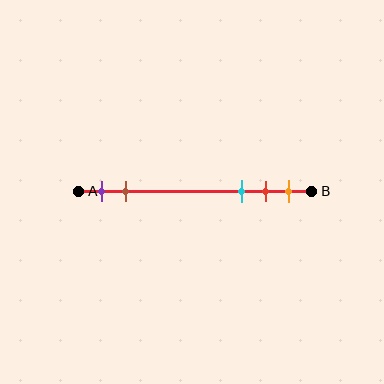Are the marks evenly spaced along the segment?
No, the marks are not evenly spaced.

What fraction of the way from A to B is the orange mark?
The orange mark is approximately 90% (0.9) of the way from A to B.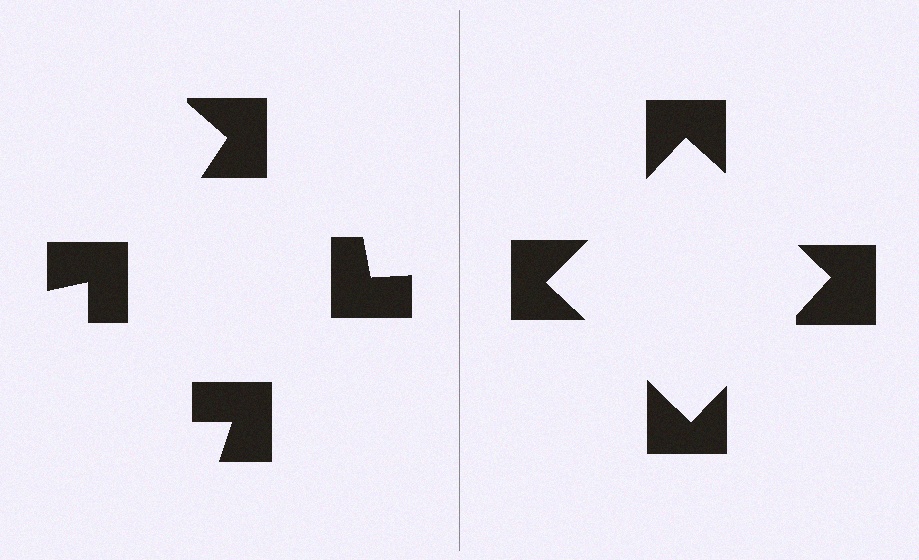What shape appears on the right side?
An illusory square.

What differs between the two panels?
The notched squares are positioned identically on both sides; only the wedge orientations differ. On the right they align to a square; on the left they are misaligned.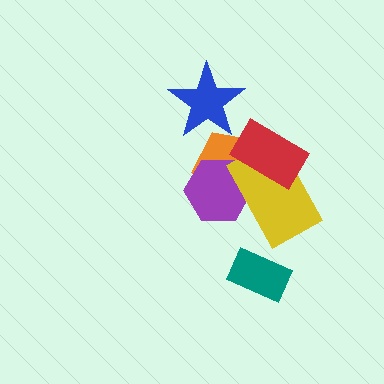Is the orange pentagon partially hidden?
Yes, it is partially covered by another shape.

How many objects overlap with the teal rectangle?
0 objects overlap with the teal rectangle.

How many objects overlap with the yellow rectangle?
3 objects overlap with the yellow rectangle.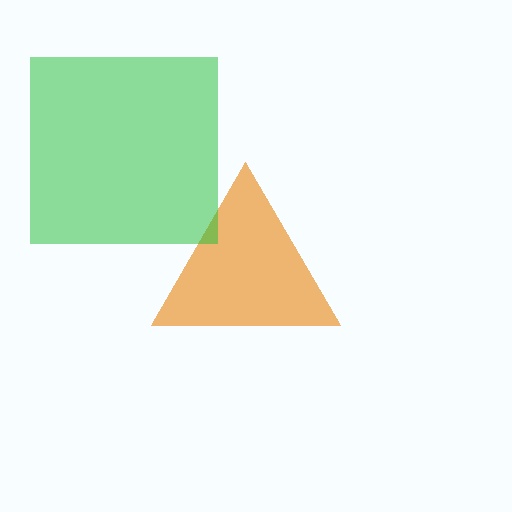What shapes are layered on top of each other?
The layered shapes are: an orange triangle, a green square.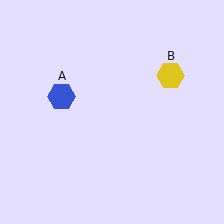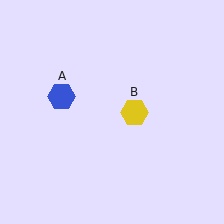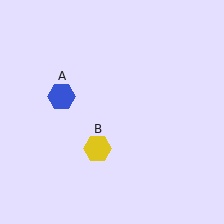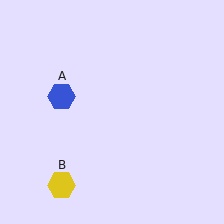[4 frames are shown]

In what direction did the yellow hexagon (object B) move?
The yellow hexagon (object B) moved down and to the left.